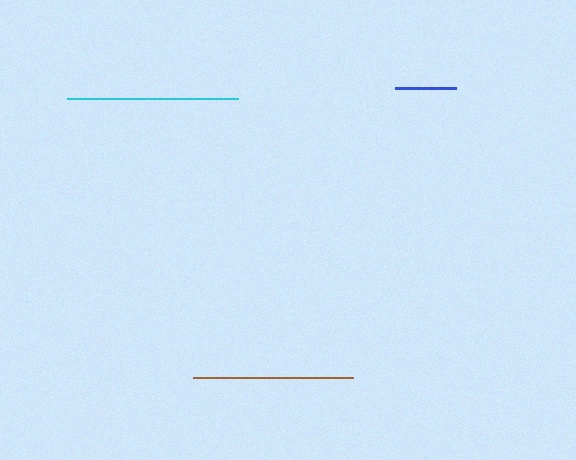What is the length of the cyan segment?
The cyan segment is approximately 171 pixels long.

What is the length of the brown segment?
The brown segment is approximately 160 pixels long.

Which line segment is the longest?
The cyan line is the longest at approximately 171 pixels.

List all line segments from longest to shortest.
From longest to shortest: cyan, brown, blue.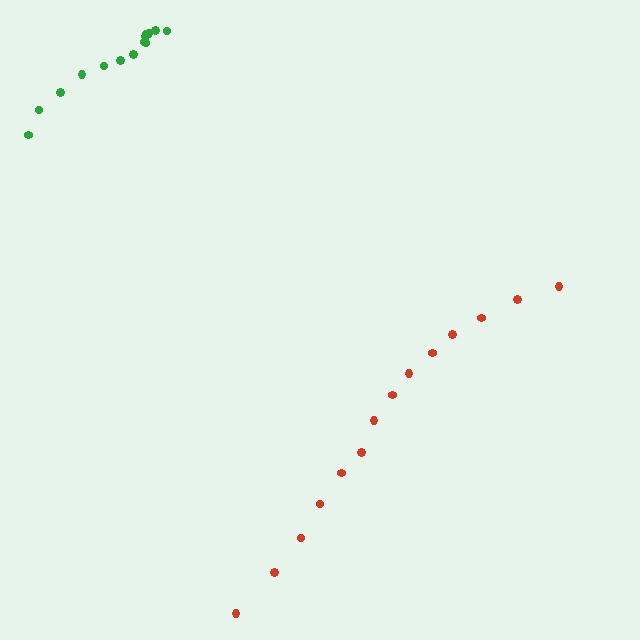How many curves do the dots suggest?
There are 2 distinct paths.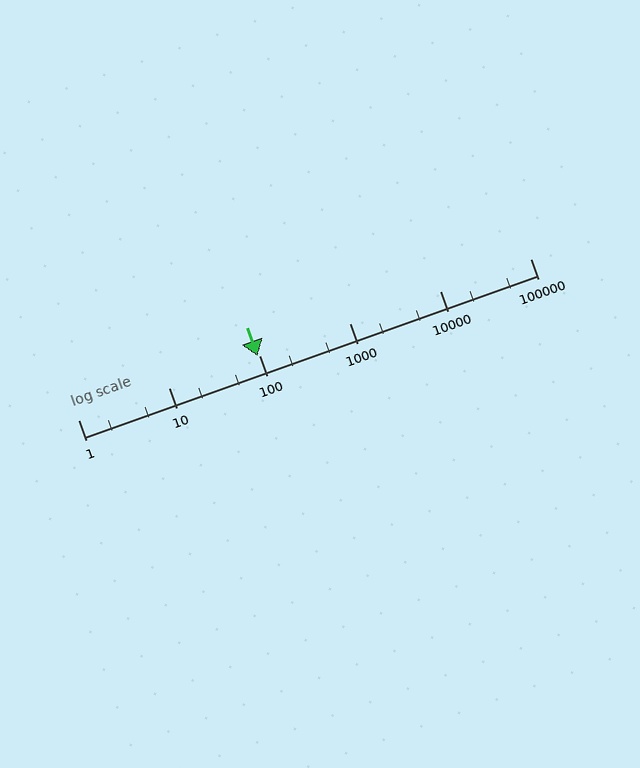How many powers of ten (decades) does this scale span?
The scale spans 5 decades, from 1 to 100000.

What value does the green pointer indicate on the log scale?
The pointer indicates approximately 97.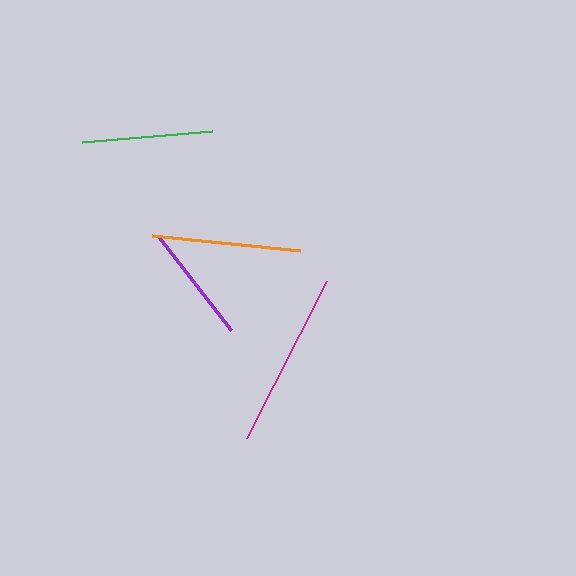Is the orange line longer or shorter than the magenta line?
The magenta line is longer than the orange line.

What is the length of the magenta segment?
The magenta segment is approximately 177 pixels long.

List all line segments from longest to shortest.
From longest to shortest: magenta, orange, green, purple.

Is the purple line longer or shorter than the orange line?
The orange line is longer than the purple line.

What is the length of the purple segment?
The purple segment is approximately 119 pixels long.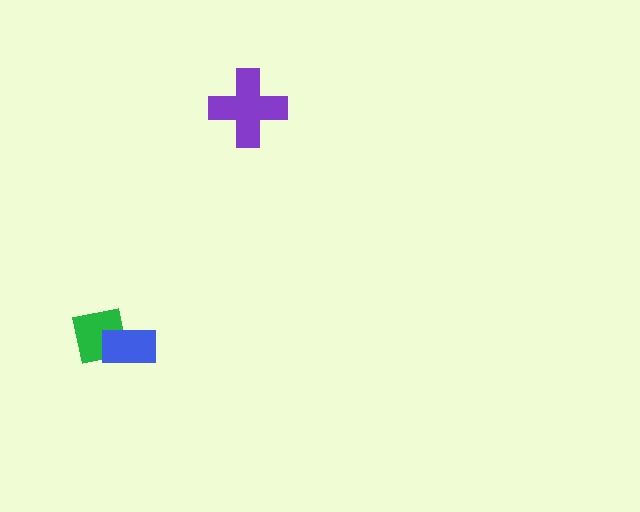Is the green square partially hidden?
Yes, it is partially covered by another shape.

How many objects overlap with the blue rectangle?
1 object overlaps with the blue rectangle.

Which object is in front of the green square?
The blue rectangle is in front of the green square.